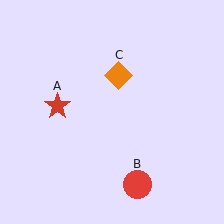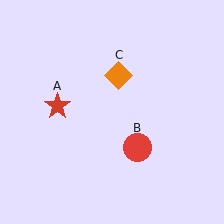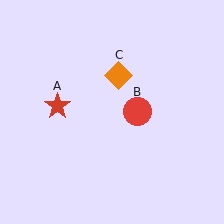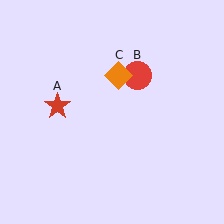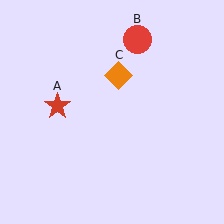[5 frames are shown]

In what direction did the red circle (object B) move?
The red circle (object B) moved up.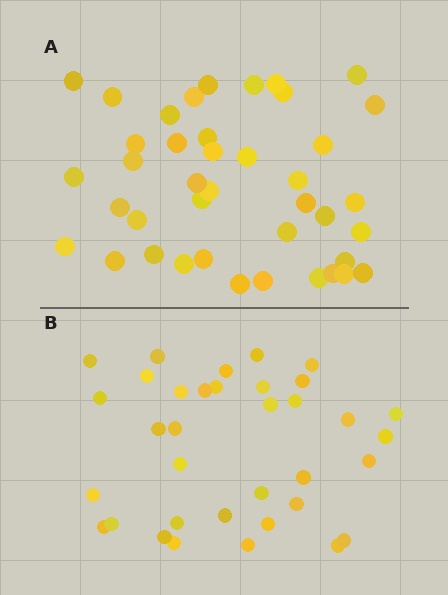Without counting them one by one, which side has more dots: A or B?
Region A (the top region) has more dots.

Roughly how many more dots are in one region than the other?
Region A has about 6 more dots than region B.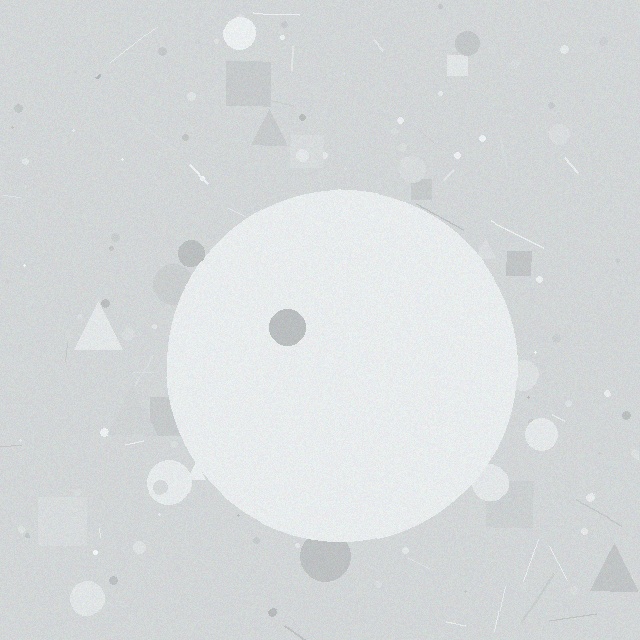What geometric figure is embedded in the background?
A circle is embedded in the background.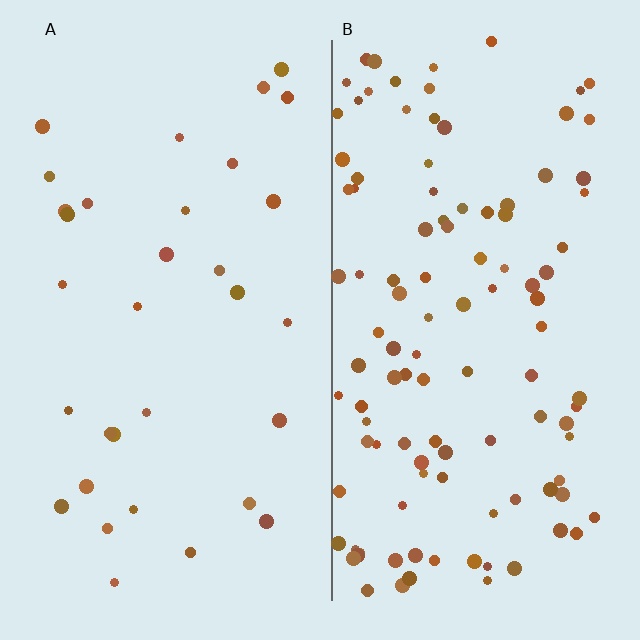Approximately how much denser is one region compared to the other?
Approximately 3.4× — region B over region A.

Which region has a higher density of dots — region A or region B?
B (the right).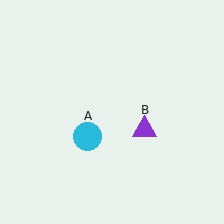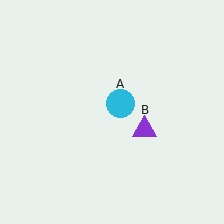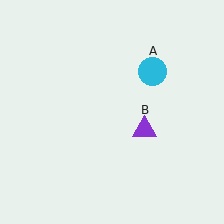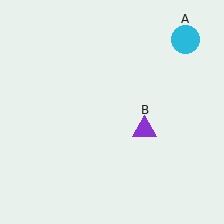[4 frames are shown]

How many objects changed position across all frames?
1 object changed position: cyan circle (object A).